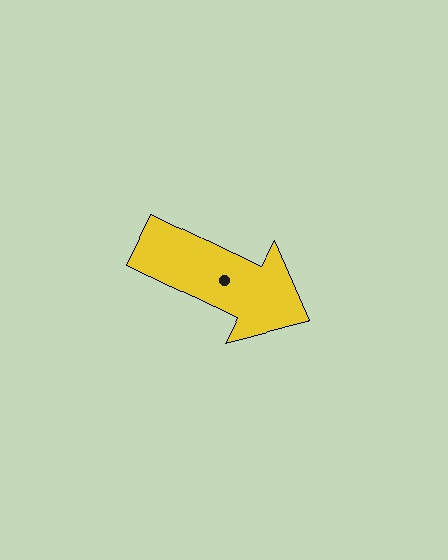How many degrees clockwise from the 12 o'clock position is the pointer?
Approximately 116 degrees.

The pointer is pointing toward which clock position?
Roughly 4 o'clock.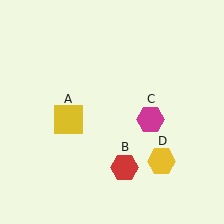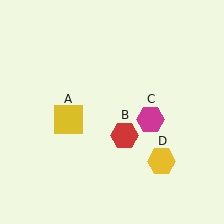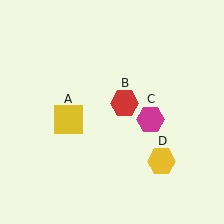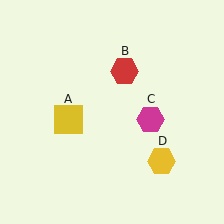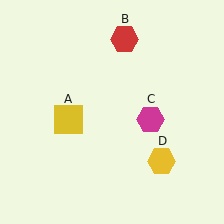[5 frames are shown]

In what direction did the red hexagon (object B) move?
The red hexagon (object B) moved up.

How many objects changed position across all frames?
1 object changed position: red hexagon (object B).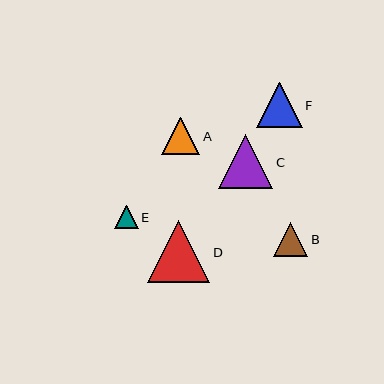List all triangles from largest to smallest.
From largest to smallest: D, C, F, A, B, E.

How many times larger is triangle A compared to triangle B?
Triangle A is approximately 1.1 times the size of triangle B.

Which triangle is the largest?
Triangle D is the largest with a size of approximately 62 pixels.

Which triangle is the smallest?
Triangle E is the smallest with a size of approximately 24 pixels.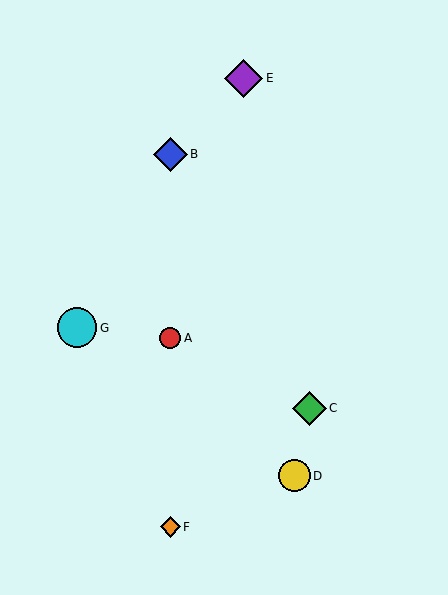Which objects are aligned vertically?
Objects A, B, F are aligned vertically.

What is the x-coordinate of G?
Object G is at x≈77.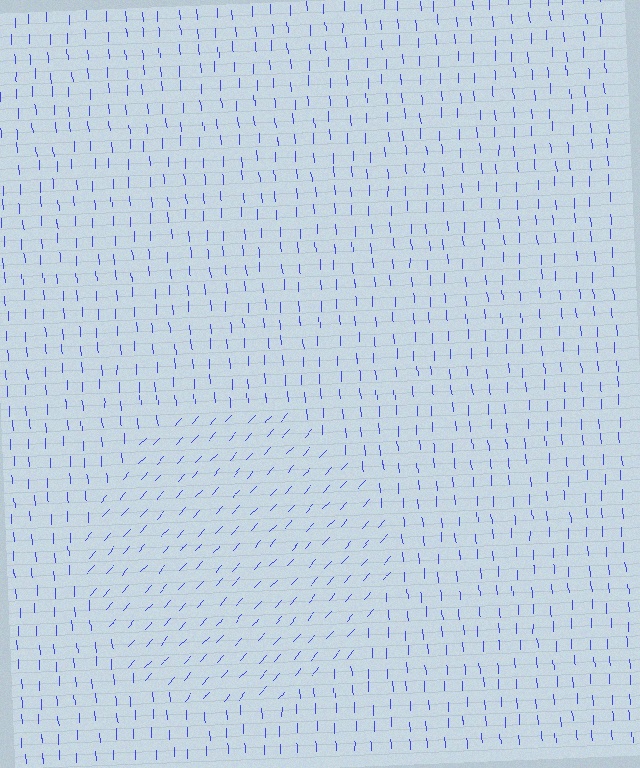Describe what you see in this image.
The image is filled with small blue line segments. A circle region in the image has lines oriented differently from the surrounding lines, creating a visible texture boundary.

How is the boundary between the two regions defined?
The boundary is defined purely by a change in line orientation (approximately 45 degrees difference). All lines are the same color and thickness.